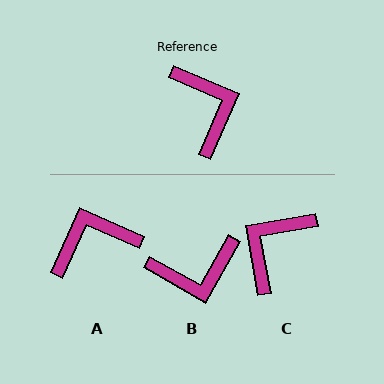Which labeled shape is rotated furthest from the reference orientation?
C, about 123 degrees away.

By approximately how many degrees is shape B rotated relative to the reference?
Approximately 96 degrees clockwise.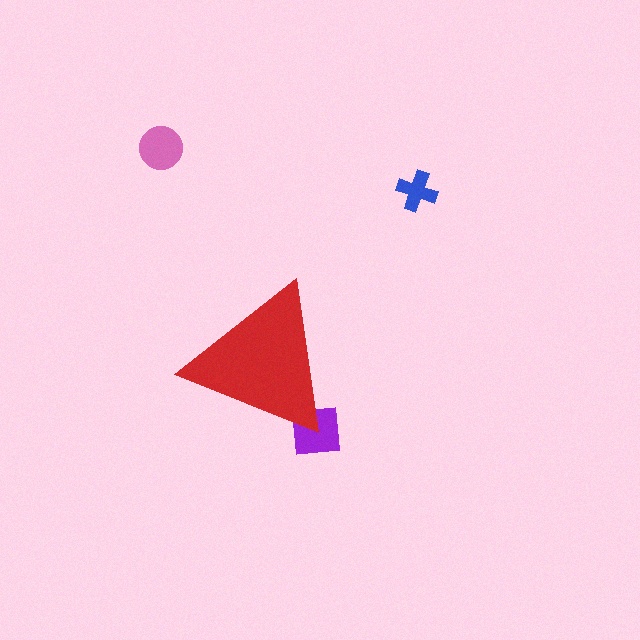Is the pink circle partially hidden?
No, the pink circle is fully visible.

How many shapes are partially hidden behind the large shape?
1 shape is partially hidden.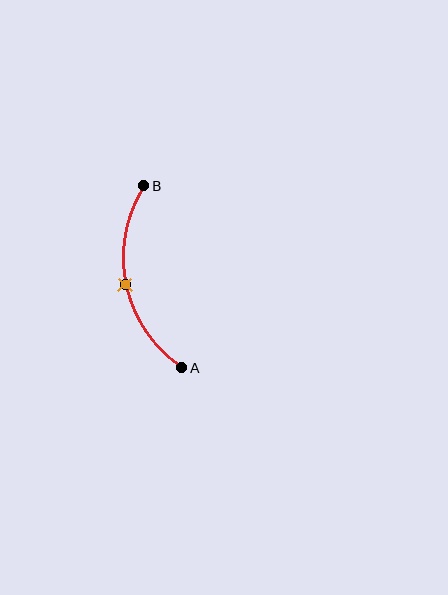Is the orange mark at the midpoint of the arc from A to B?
Yes. The orange mark lies on the arc at equal arc-length from both A and B — it is the arc midpoint.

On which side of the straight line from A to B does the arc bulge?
The arc bulges to the left of the straight line connecting A and B.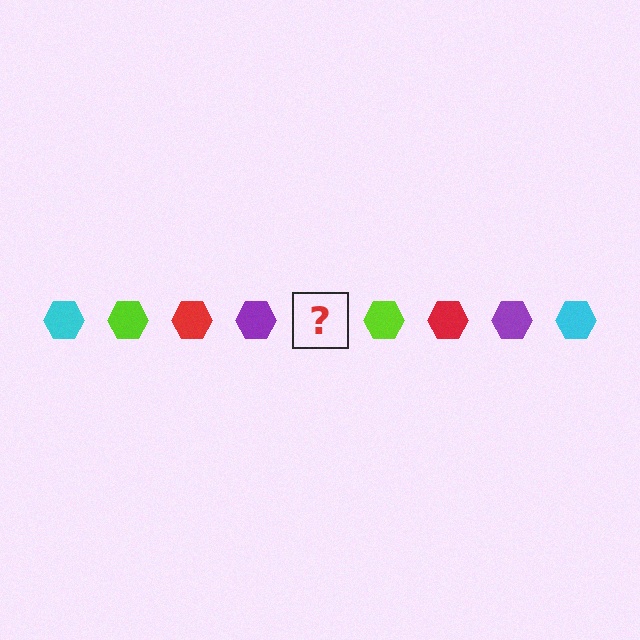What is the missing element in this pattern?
The missing element is a cyan hexagon.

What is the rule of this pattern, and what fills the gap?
The rule is that the pattern cycles through cyan, lime, red, purple hexagons. The gap should be filled with a cyan hexagon.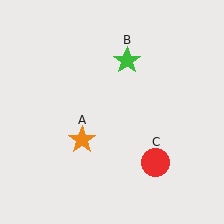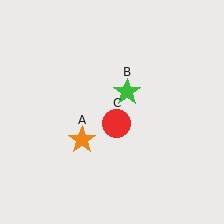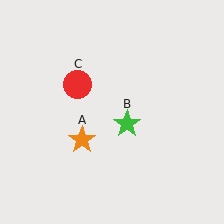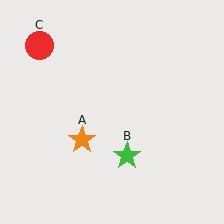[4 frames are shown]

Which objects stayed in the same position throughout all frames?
Orange star (object A) remained stationary.